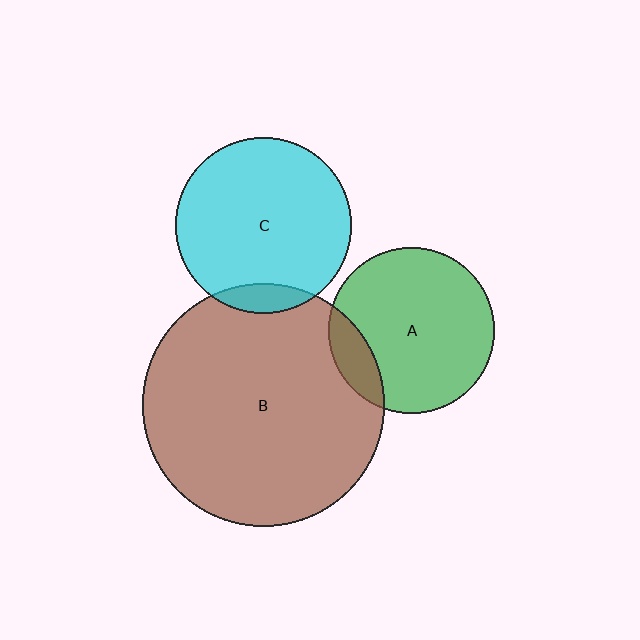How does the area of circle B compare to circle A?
Approximately 2.1 times.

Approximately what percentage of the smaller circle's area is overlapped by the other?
Approximately 10%.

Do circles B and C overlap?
Yes.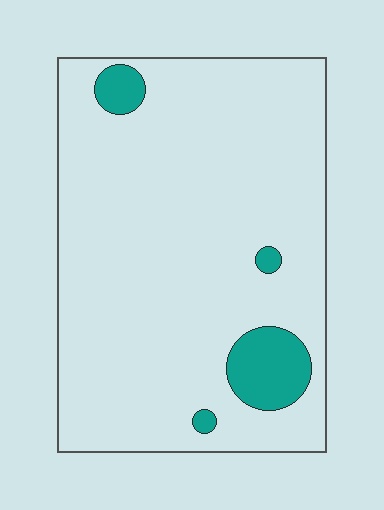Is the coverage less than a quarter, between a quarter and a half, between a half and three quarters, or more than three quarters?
Less than a quarter.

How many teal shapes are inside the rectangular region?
4.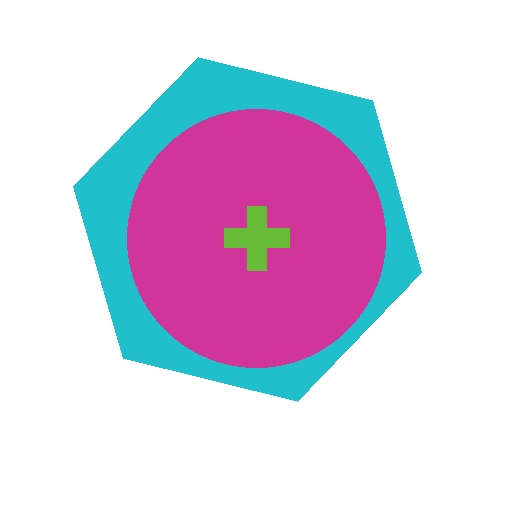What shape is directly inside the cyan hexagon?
The magenta circle.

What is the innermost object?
The lime cross.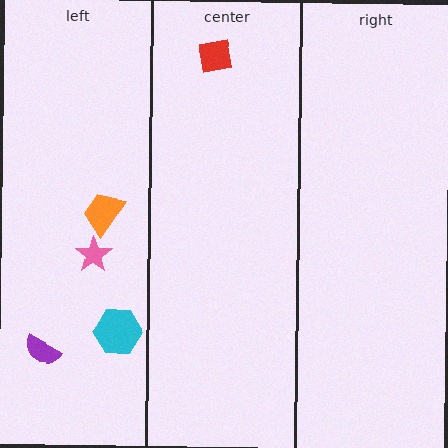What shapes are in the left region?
The pink star, the cyan hexagon, the orange trapezoid, the purple semicircle.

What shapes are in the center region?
The red square.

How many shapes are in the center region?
1.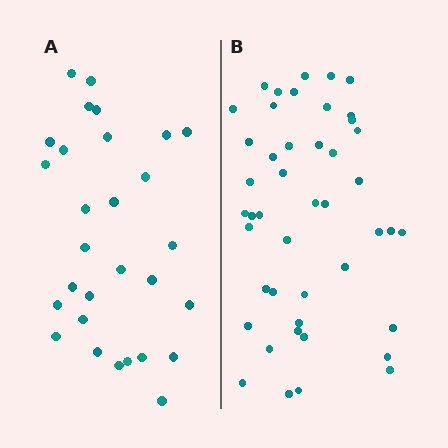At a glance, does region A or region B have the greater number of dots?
Region B (the right region) has more dots.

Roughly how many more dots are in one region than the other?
Region B has approximately 15 more dots than region A.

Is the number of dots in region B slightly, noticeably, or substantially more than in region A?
Region B has substantially more. The ratio is roughly 1.6 to 1.